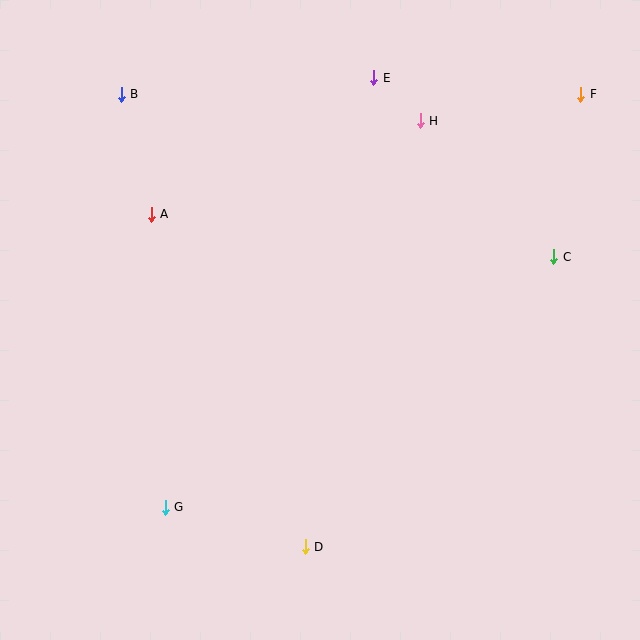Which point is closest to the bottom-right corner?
Point D is closest to the bottom-right corner.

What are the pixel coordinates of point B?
Point B is at (121, 94).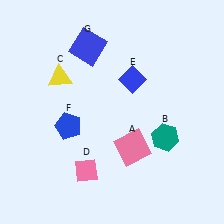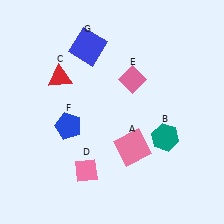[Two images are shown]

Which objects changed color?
C changed from yellow to red. E changed from blue to pink.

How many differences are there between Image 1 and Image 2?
There are 2 differences between the two images.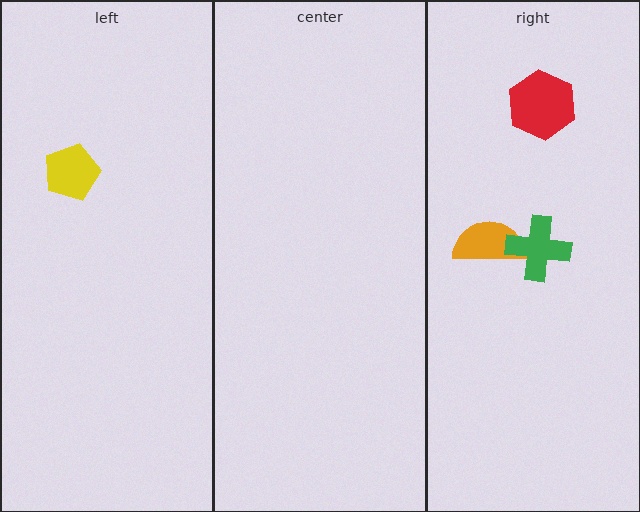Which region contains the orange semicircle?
The right region.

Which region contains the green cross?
The right region.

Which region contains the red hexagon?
The right region.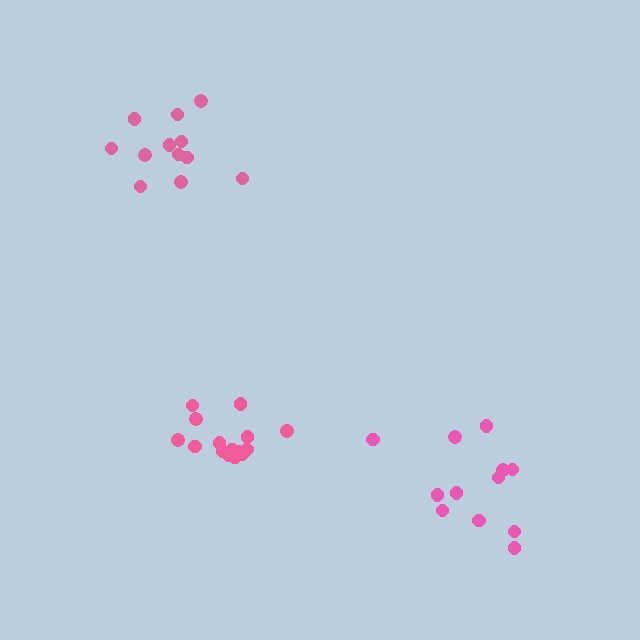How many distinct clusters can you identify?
There are 3 distinct clusters.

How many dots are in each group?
Group 1: 15 dots, Group 2: 12 dots, Group 3: 12 dots (39 total).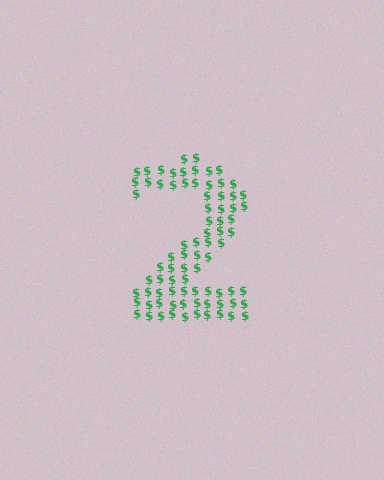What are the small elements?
The small elements are dollar signs.